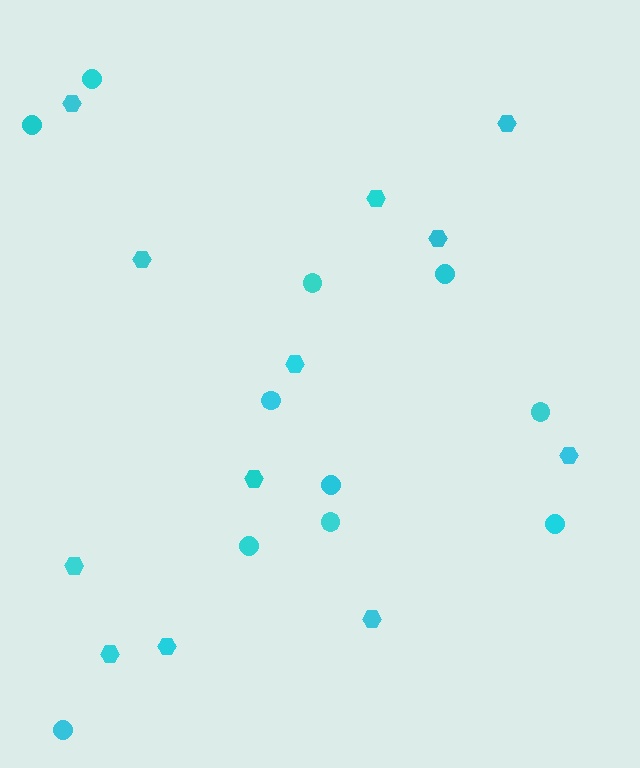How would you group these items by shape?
There are 2 groups: one group of hexagons (12) and one group of circles (11).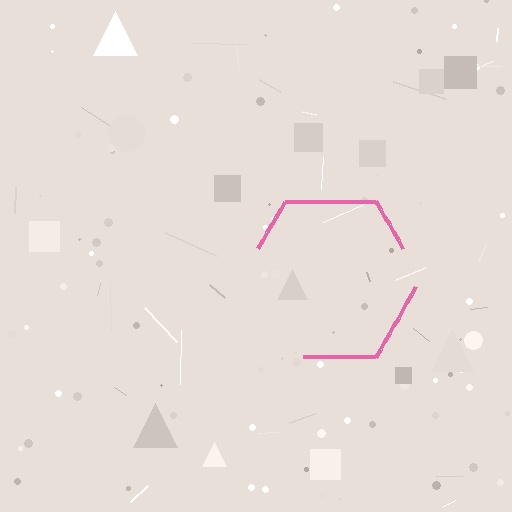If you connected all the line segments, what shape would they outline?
They would outline a hexagon.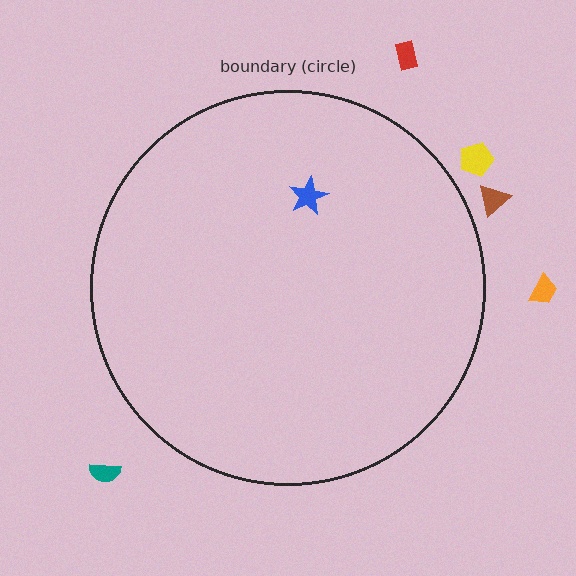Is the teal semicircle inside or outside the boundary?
Outside.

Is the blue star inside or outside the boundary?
Inside.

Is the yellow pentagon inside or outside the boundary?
Outside.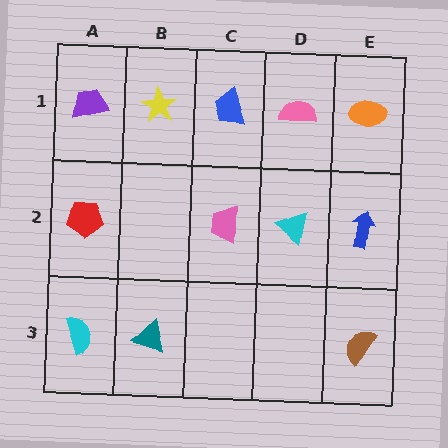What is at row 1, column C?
A blue trapezoid.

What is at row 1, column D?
A pink semicircle.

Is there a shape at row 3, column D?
No, that cell is empty.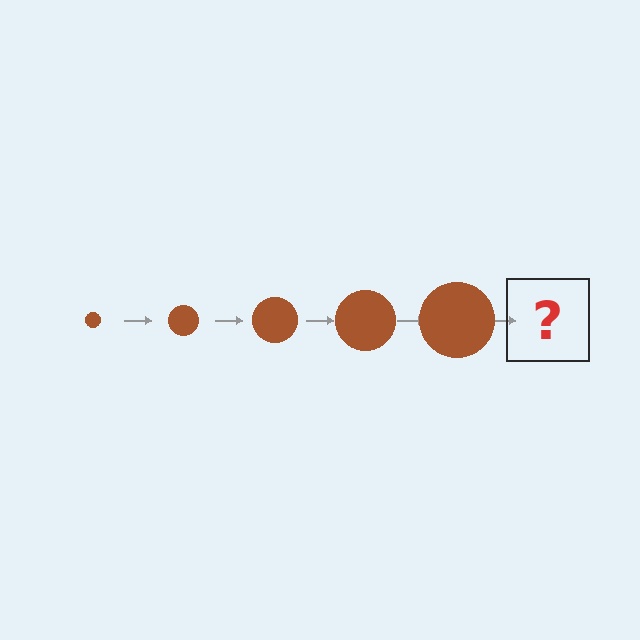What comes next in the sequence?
The next element should be a brown circle, larger than the previous one.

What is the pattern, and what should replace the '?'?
The pattern is that the circle gets progressively larger each step. The '?' should be a brown circle, larger than the previous one.